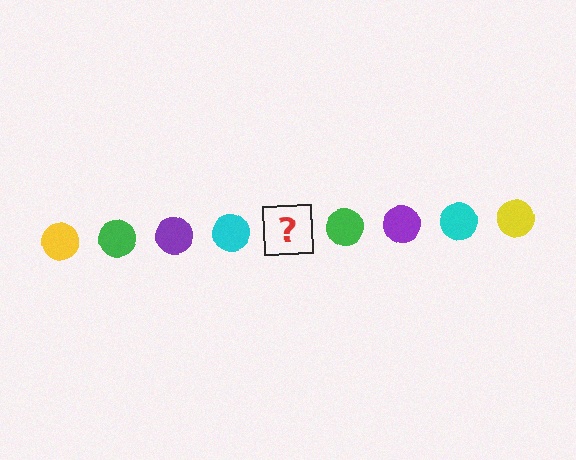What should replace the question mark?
The question mark should be replaced with a yellow circle.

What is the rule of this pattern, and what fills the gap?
The rule is that the pattern cycles through yellow, green, purple, cyan circles. The gap should be filled with a yellow circle.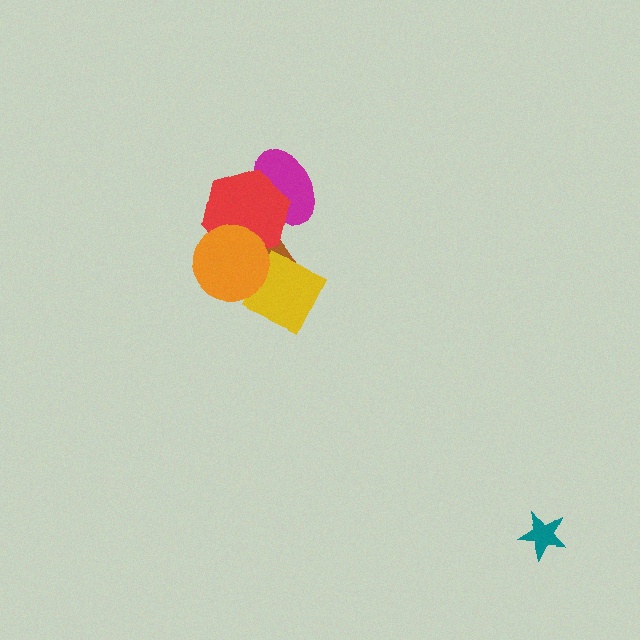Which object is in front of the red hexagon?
The orange circle is in front of the red hexagon.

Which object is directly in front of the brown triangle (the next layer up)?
The yellow square is directly in front of the brown triangle.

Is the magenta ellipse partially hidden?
Yes, it is partially covered by another shape.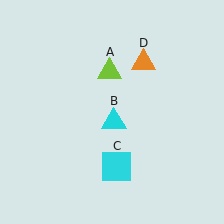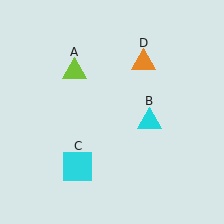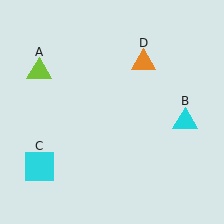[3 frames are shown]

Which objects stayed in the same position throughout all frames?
Orange triangle (object D) remained stationary.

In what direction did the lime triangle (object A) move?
The lime triangle (object A) moved left.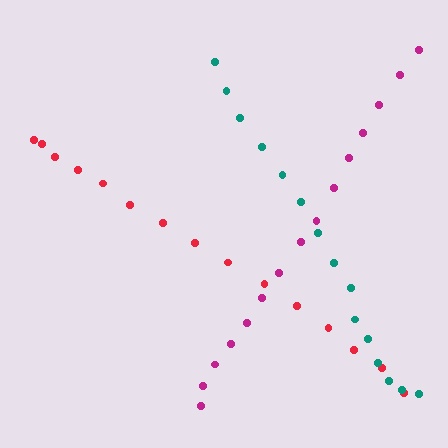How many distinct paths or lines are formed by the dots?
There are 3 distinct paths.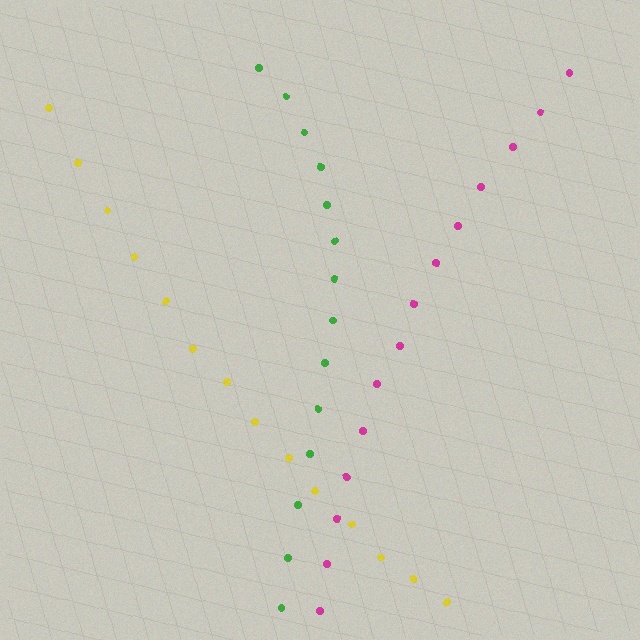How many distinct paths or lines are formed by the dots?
There are 3 distinct paths.